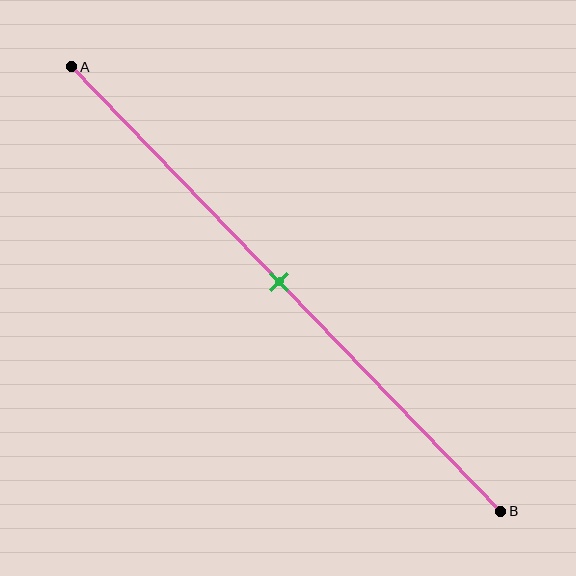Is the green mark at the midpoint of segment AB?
Yes, the mark is approximately at the midpoint.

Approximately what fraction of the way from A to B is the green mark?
The green mark is approximately 50% of the way from A to B.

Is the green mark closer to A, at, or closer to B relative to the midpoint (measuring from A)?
The green mark is approximately at the midpoint of segment AB.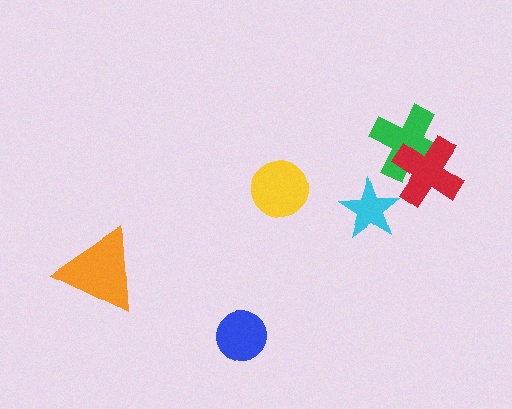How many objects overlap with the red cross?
1 object overlaps with the red cross.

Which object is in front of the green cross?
The red cross is in front of the green cross.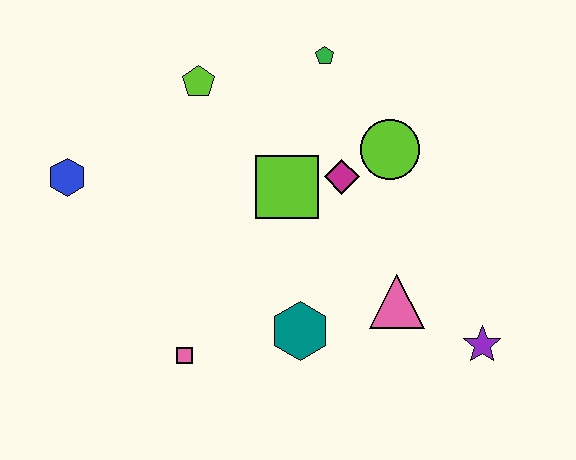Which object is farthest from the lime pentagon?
The purple star is farthest from the lime pentagon.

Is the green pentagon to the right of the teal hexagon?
Yes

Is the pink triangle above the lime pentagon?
No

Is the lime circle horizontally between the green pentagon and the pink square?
No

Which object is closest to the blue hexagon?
The lime pentagon is closest to the blue hexagon.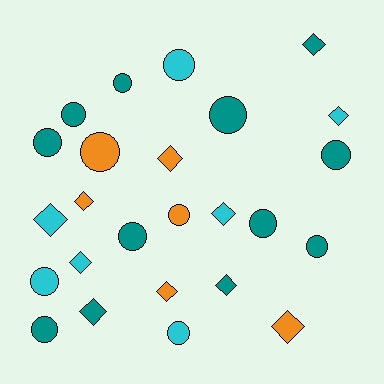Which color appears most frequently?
Teal, with 12 objects.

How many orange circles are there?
There are 2 orange circles.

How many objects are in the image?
There are 25 objects.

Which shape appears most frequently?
Circle, with 14 objects.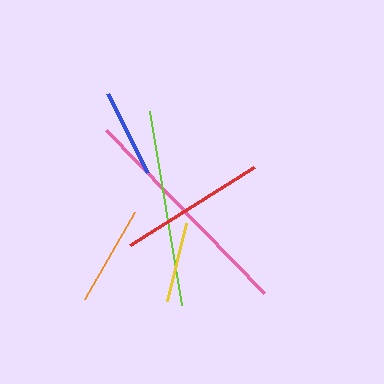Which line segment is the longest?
The pink line is the longest at approximately 227 pixels.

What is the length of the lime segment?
The lime segment is approximately 197 pixels long.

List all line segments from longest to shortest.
From longest to shortest: pink, lime, red, orange, blue, yellow.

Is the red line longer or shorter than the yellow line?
The red line is longer than the yellow line.